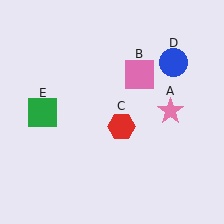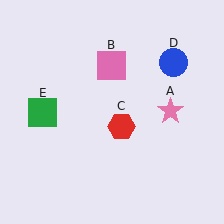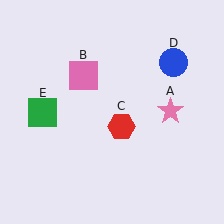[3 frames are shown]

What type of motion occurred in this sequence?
The pink square (object B) rotated counterclockwise around the center of the scene.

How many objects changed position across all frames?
1 object changed position: pink square (object B).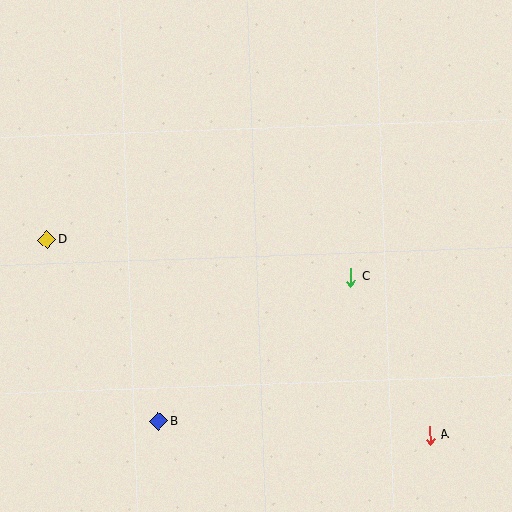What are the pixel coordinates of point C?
Point C is at (351, 277).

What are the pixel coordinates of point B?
Point B is at (159, 421).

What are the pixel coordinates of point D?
Point D is at (47, 239).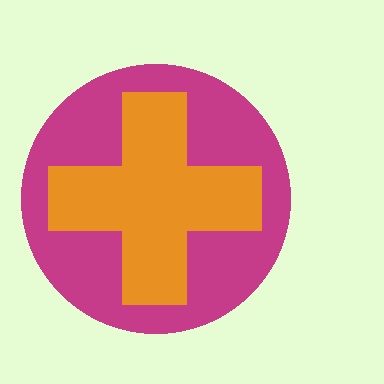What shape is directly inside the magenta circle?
The orange cross.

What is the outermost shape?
The magenta circle.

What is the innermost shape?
The orange cross.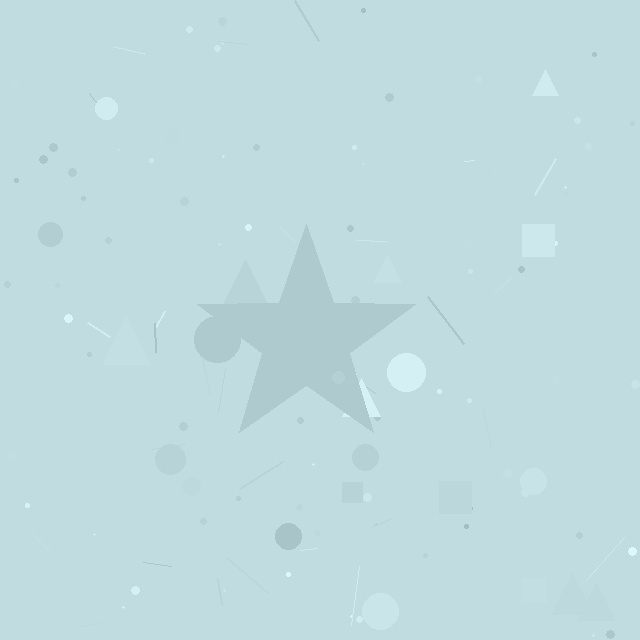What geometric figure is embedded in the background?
A star is embedded in the background.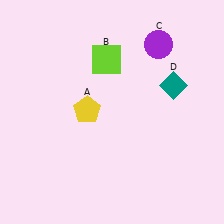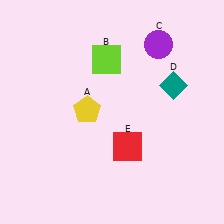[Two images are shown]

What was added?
A red square (E) was added in Image 2.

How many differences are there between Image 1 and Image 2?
There is 1 difference between the two images.